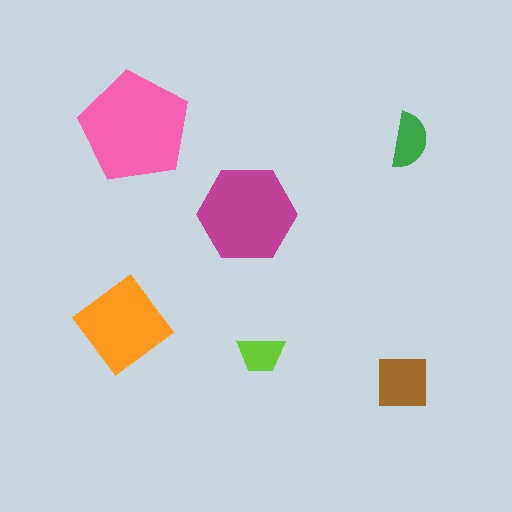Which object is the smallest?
The lime trapezoid.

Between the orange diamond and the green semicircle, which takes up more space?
The orange diamond.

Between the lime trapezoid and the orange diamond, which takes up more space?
The orange diamond.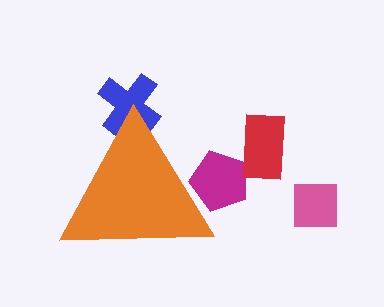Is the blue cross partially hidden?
Yes, the blue cross is partially hidden behind the orange triangle.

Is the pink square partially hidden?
No, the pink square is fully visible.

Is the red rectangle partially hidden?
No, the red rectangle is fully visible.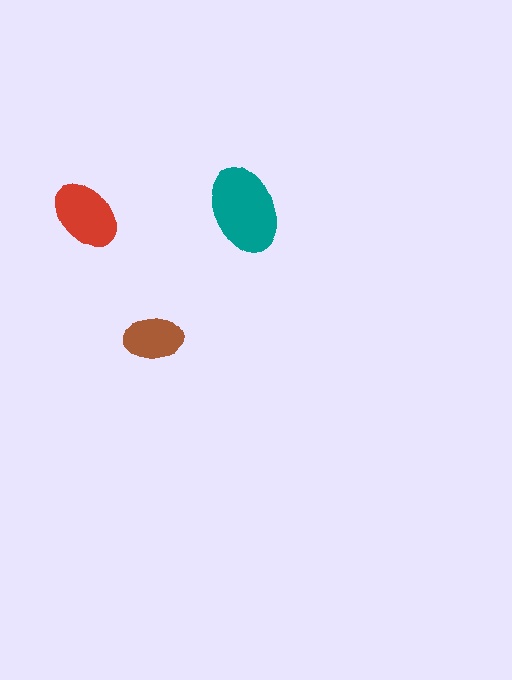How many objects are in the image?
There are 3 objects in the image.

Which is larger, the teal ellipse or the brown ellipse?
The teal one.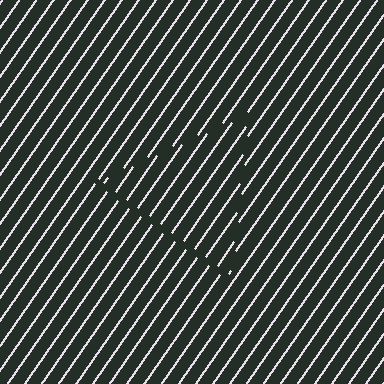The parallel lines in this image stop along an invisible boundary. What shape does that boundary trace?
An illusory triangle. The interior of the shape contains the same grating, shifted by half a period — the contour is defined by the phase discontinuity where line-ends from the inner and outer gratings abut.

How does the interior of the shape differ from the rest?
The interior of the shape contains the same grating, shifted by half a period — the contour is defined by the phase discontinuity where line-ends from the inner and outer gratings abut.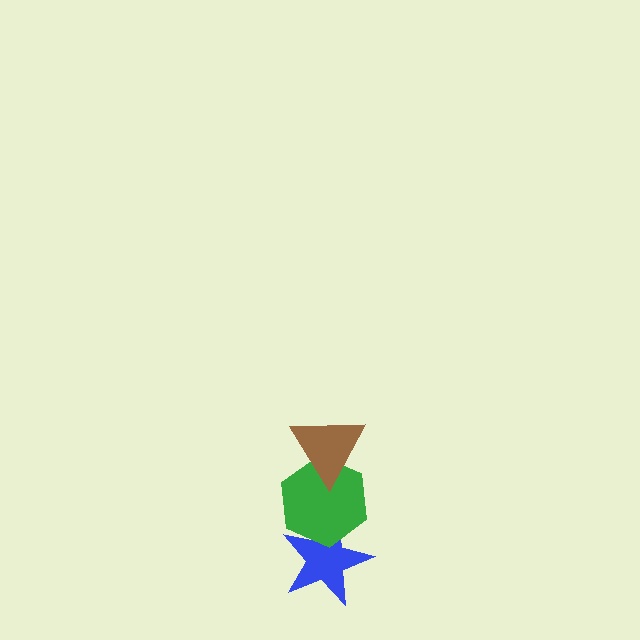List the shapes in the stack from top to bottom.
From top to bottom: the brown triangle, the green hexagon, the blue star.